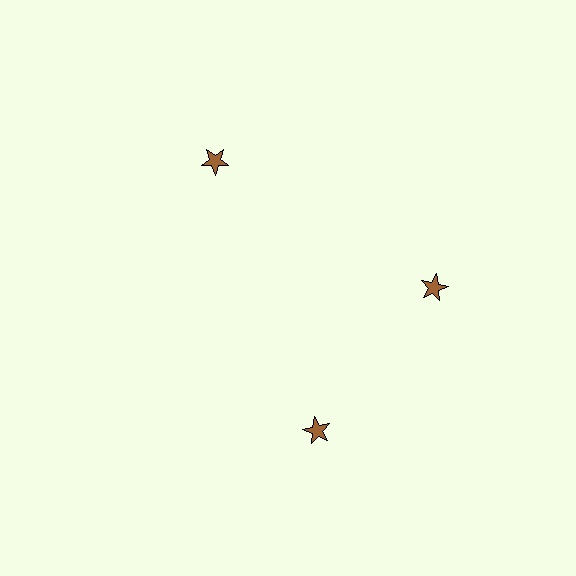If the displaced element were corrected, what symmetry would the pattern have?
It would have 3-fold rotational symmetry — the pattern would map onto itself every 120 degrees.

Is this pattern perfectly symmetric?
No. The 3 brown stars are arranged in a ring, but one element near the 7 o'clock position is rotated out of alignment along the ring, breaking the 3-fold rotational symmetry.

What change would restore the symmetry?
The symmetry would be restored by rotating it back into even spacing with its neighbors so that all 3 stars sit at equal angles and equal distance from the center.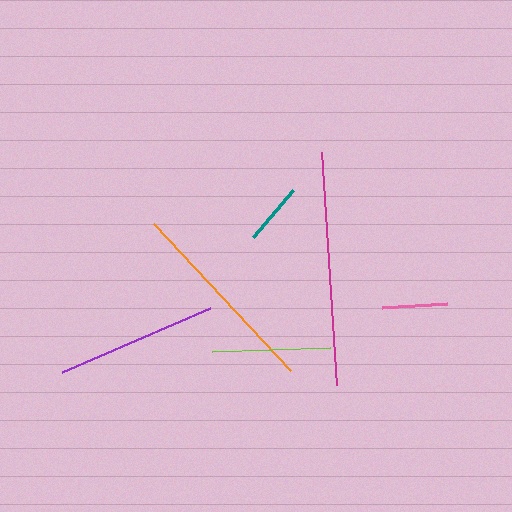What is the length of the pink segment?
The pink segment is approximately 66 pixels long.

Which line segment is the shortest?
The teal line is the shortest at approximately 61 pixels.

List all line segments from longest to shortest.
From longest to shortest: magenta, orange, purple, lime, pink, teal.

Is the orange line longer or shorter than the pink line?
The orange line is longer than the pink line.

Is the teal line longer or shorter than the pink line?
The pink line is longer than the teal line.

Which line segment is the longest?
The magenta line is the longest at approximately 234 pixels.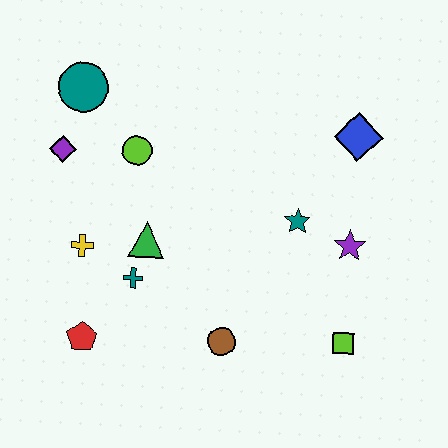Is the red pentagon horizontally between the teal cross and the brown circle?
No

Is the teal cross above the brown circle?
Yes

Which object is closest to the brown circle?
The teal cross is closest to the brown circle.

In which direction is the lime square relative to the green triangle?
The lime square is to the right of the green triangle.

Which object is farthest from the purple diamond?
The lime square is farthest from the purple diamond.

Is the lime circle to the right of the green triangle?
No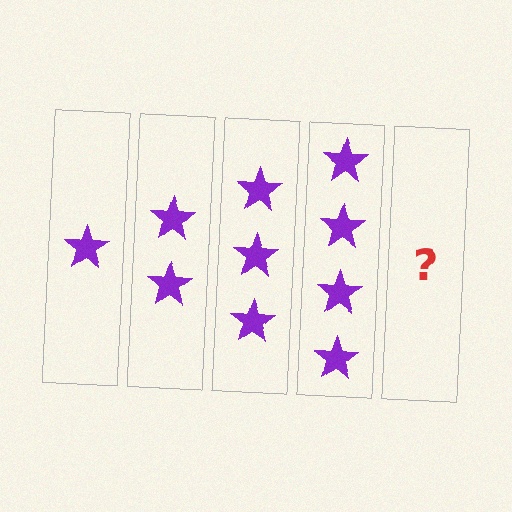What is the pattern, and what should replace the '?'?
The pattern is that each step adds one more star. The '?' should be 5 stars.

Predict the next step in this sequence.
The next step is 5 stars.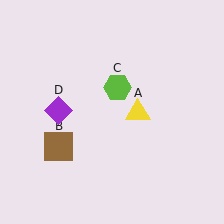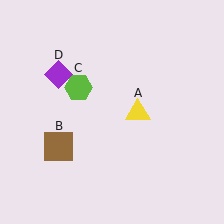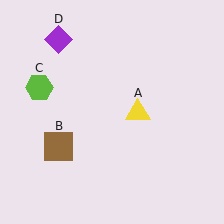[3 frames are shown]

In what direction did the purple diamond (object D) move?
The purple diamond (object D) moved up.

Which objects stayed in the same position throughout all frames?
Yellow triangle (object A) and brown square (object B) remained stationary.